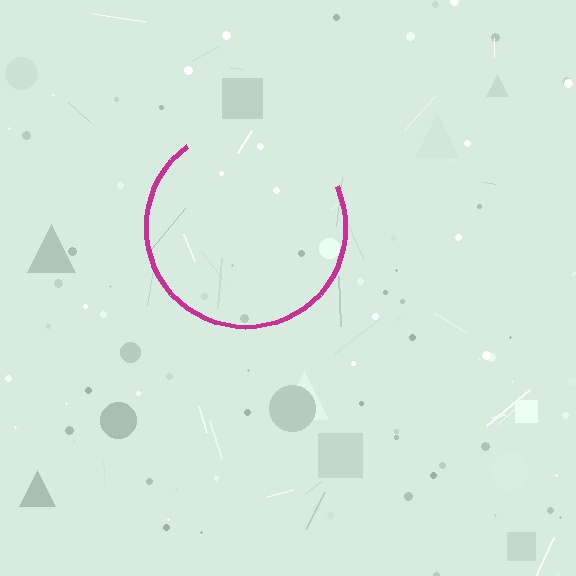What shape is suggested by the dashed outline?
The dashed outline suggests a circle.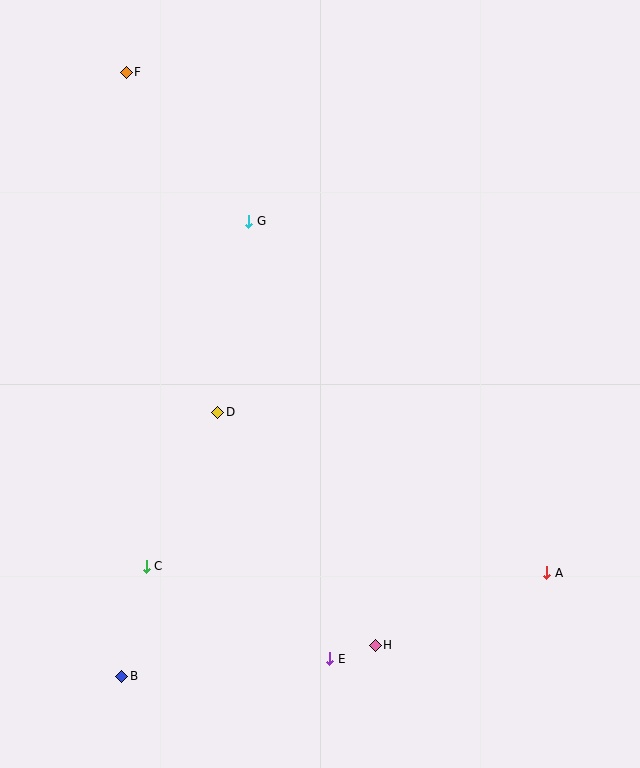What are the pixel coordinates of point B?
Point B is at (122, 676).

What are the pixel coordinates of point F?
Point F is at (126, 72).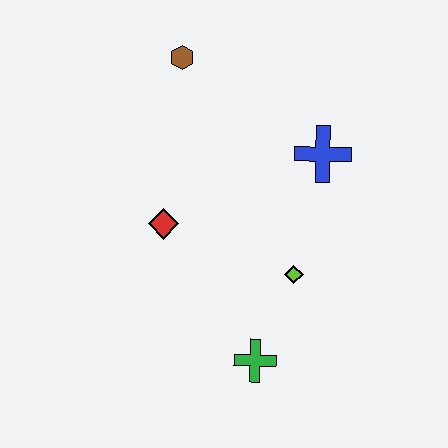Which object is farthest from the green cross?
The brown hexagon is farthest from the green cross.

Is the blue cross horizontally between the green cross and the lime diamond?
No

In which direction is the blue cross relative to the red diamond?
The blue cross is to the right of the red diamond.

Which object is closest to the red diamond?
The lime diamond is closest to the red diamond.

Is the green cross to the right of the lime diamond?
No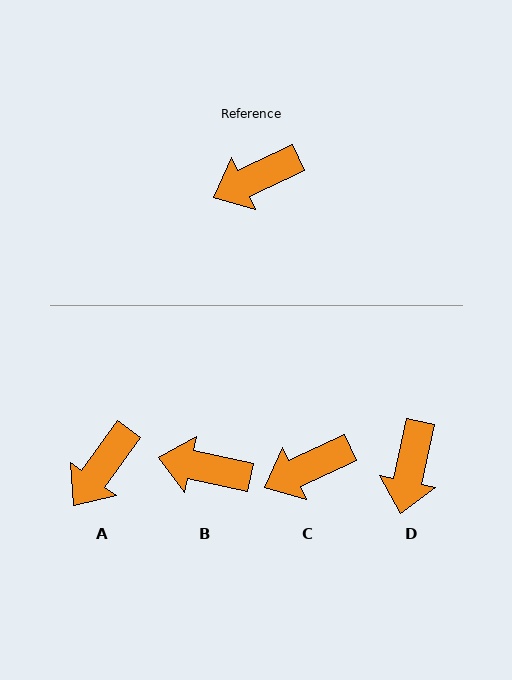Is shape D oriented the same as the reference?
No, it is off by about 53 degrees.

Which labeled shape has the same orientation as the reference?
C.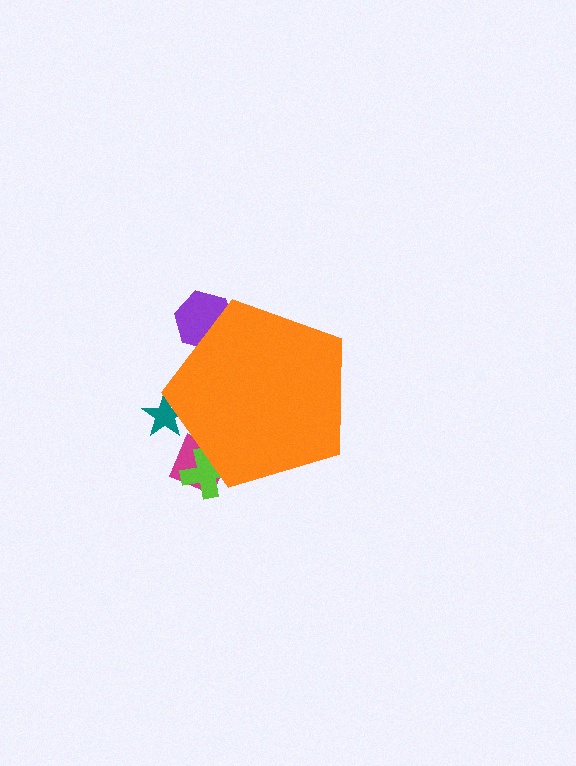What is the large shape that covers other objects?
An orange pentagon.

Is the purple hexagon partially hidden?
Yes, the purple hexagon is partially hidden behind the orange pentagon.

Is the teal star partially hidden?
Yes, the teal star is partially hidden behind the orange pentagon.